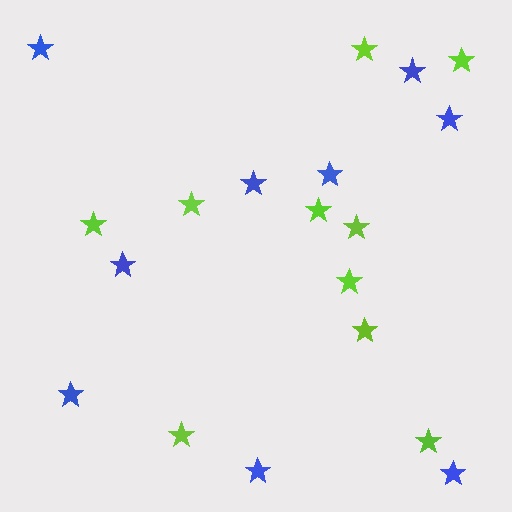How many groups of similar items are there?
There are 2 groups: one group of blue stars (9) and one group of lime stars (10).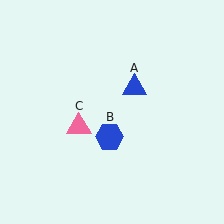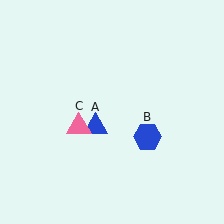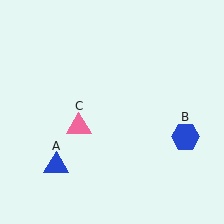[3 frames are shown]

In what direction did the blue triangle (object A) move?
The blue triangle (object A) moved down and to the left.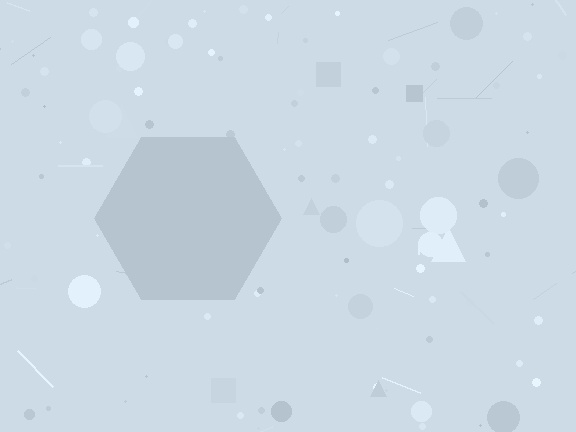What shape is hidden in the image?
A hexagon is hidden in the image.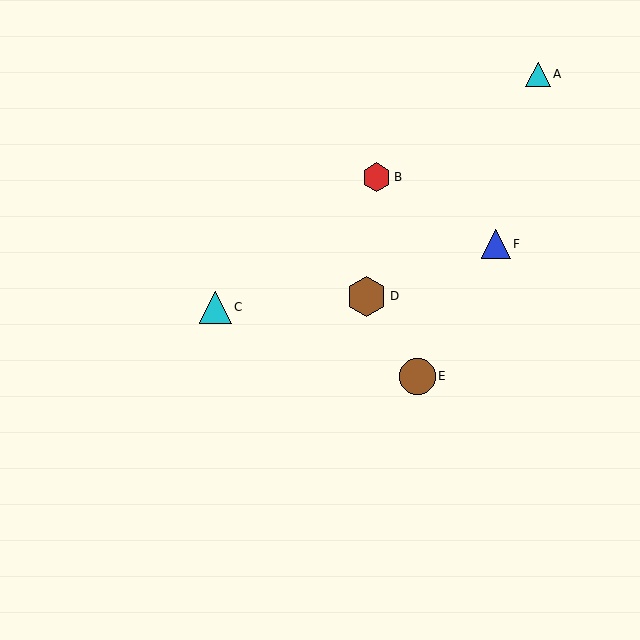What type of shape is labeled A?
Shape A is a cyan triangle.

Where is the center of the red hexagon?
The center of the red hexagon is at (377, 177).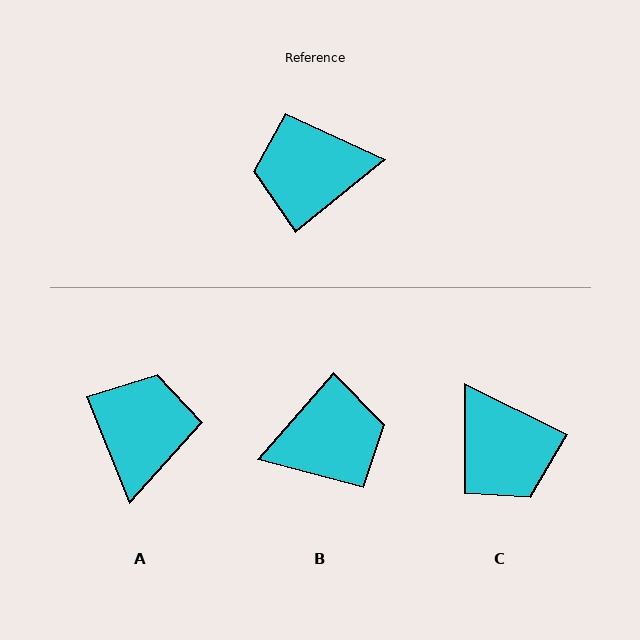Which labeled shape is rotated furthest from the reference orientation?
B, about 170 degrees away.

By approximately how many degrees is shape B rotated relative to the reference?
Approximately 170 degrees clockwise.